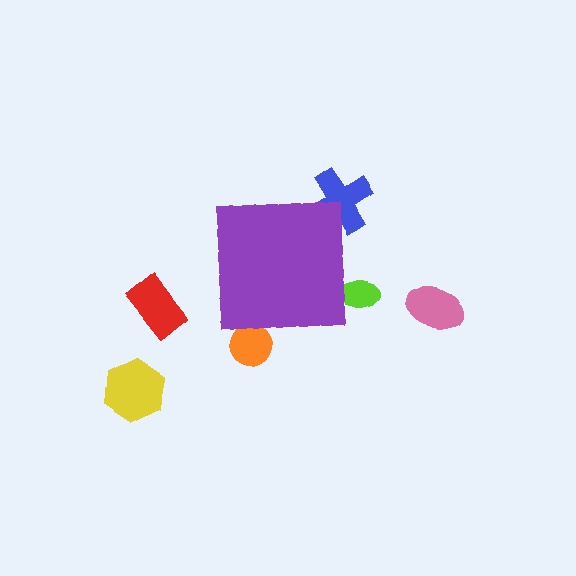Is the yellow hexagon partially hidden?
No, the yellow hexagon is fully visible.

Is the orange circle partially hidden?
Yes, the orange circle is partially hidden behind the purple square.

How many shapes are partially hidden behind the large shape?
3 shapes are partially hidden.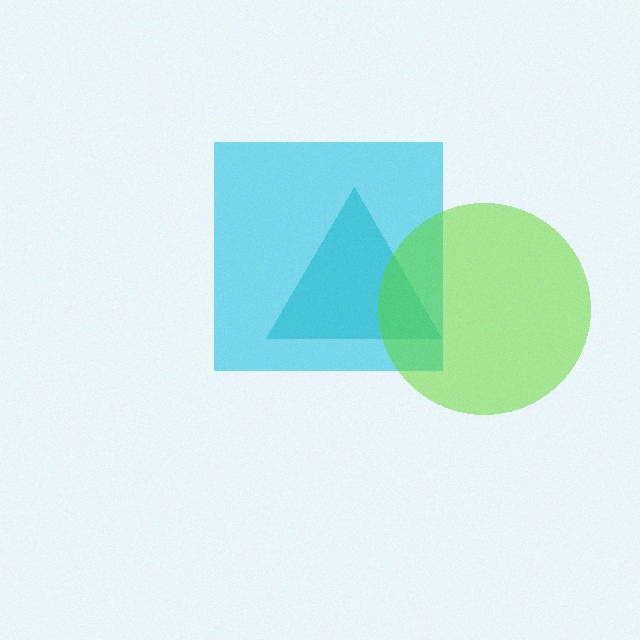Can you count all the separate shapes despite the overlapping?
Yes, there are 3 separate shapes.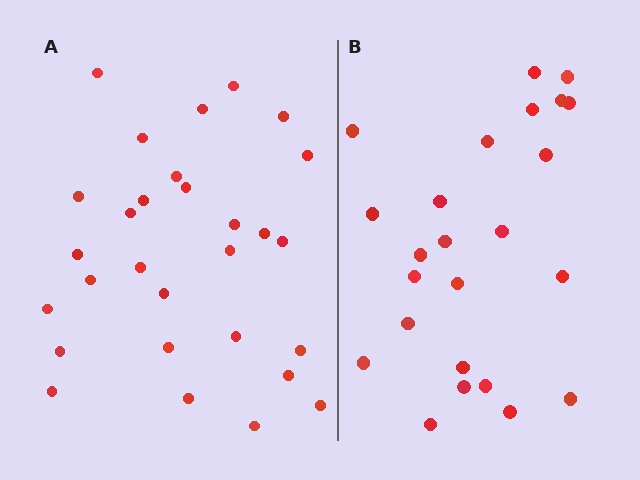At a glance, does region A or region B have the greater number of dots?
Region A (the left region) has more dots.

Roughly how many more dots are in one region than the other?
Region A has about 5 more dots than region B.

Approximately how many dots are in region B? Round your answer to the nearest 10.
About 20 dots. (The exact count is 24, which rounds to 20.)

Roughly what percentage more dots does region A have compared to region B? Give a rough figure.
About 20% more.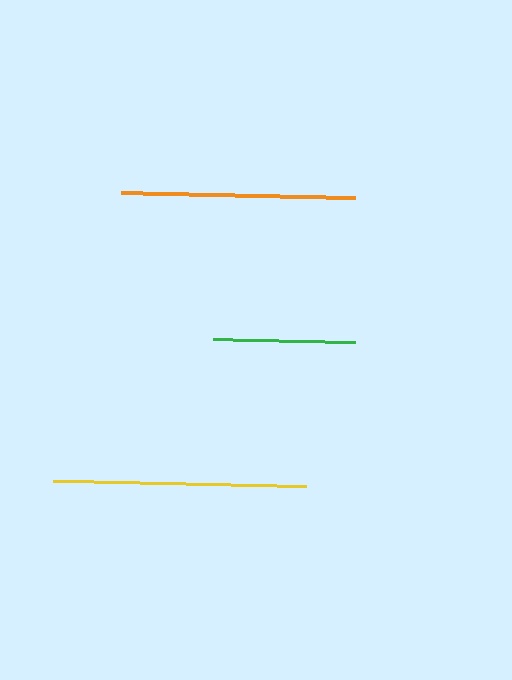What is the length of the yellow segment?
The yellow segment is approximately 253 pixels long.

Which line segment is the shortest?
The green line is the shortest at approximately 141 pixels.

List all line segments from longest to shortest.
From longest to shortest: yellow, orange, green.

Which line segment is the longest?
The yellow line is the longest at approximately 253 pixels.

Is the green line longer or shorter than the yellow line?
The yellow line is longer than the green line.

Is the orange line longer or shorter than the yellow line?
The yellow line is longer than the orange line.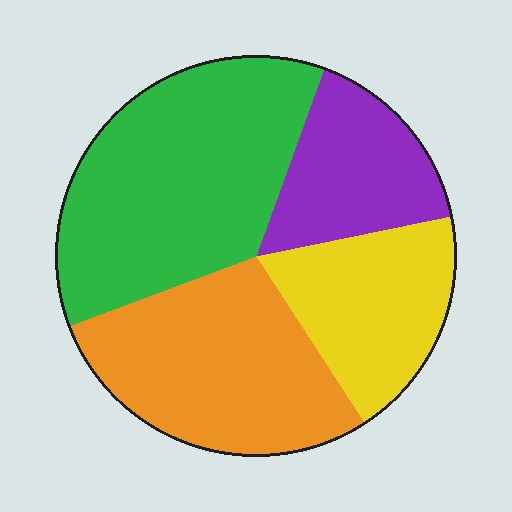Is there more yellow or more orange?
Orange.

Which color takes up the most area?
Green, at roughly 35%.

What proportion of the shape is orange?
Orange covers 28% of the shape.